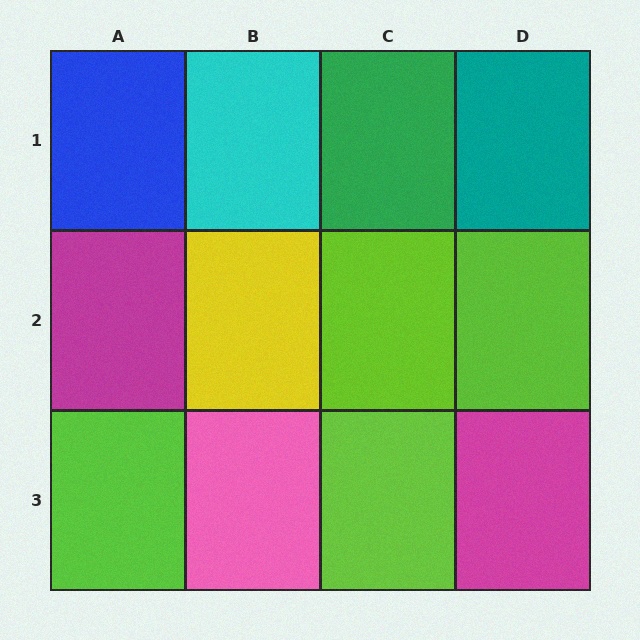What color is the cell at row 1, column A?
Blue.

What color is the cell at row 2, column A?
Magenta.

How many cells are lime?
4 cells are lime.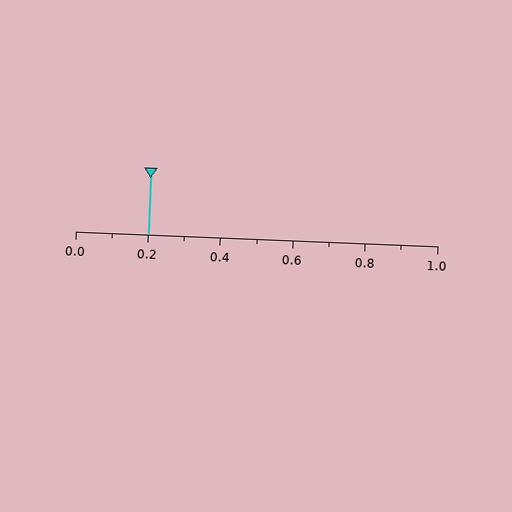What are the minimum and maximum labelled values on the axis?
The axis runs from 0.0 to 1.0.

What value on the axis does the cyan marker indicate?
The marker indicates approximately 0.2.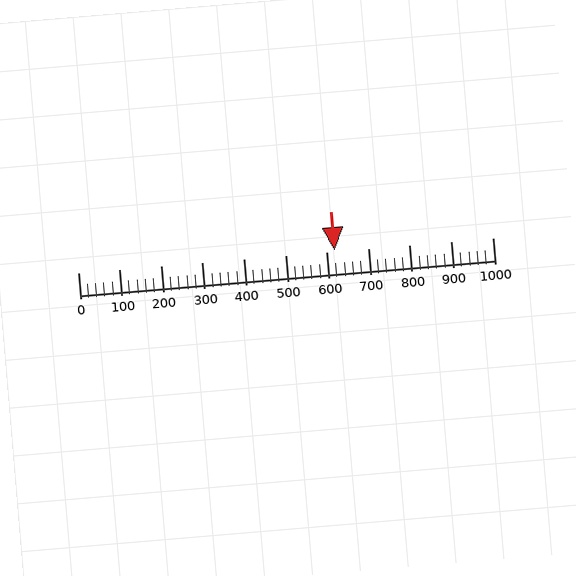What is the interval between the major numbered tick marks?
The major tick marks are spaced 100 units apart.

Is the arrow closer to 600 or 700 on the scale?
The arrow is closer to 600.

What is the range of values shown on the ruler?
The ruler shows values from 0 to 1000.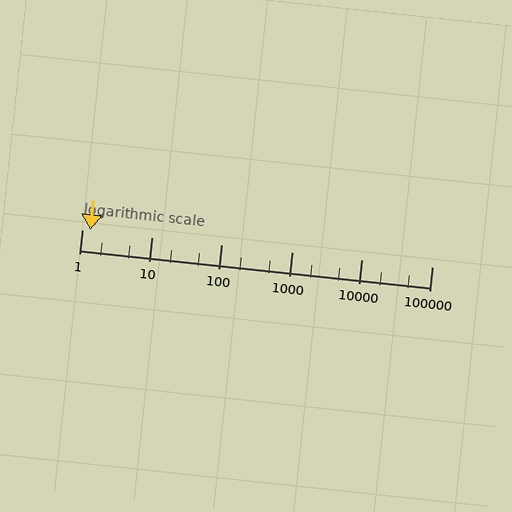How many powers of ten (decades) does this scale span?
The scale spans 5 decades, from 1 to 100000.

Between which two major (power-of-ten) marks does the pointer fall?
The pointer is between 1 and 10.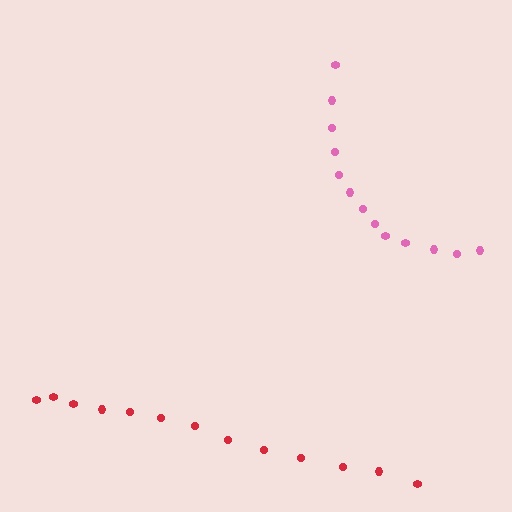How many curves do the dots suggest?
There are 2 distinct paths.